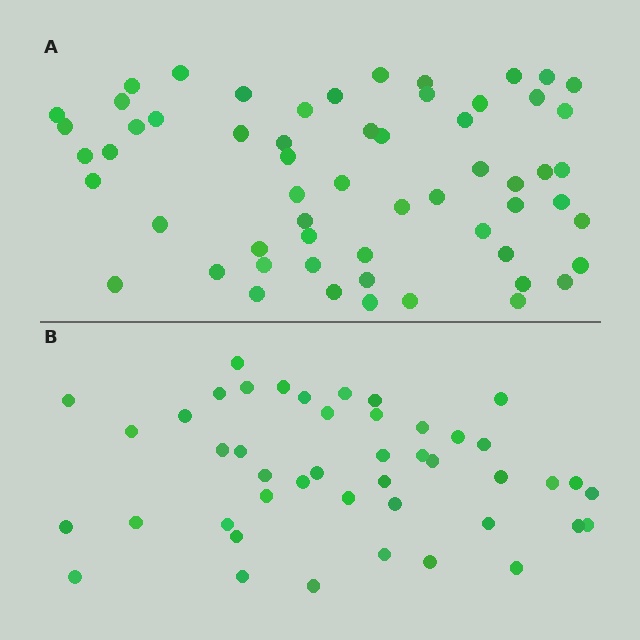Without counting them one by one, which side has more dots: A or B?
Region A (the top region) has more dots.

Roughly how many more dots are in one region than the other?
Region A has approximately 15 more dots than region B.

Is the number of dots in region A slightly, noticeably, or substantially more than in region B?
Region A has noticeably more, but not dramatically so. The ratio is roughly 1.3 to 1.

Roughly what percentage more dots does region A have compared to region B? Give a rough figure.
About 30% more.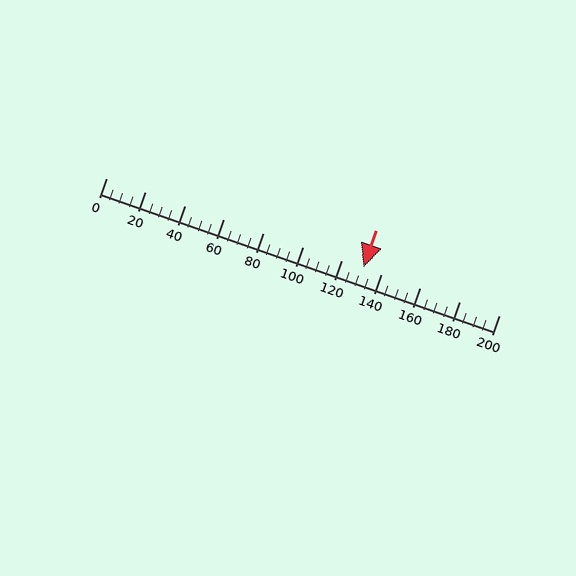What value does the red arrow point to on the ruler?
The red arrow points to approximately 131.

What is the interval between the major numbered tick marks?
The major tick marks are spaced 20 units apart.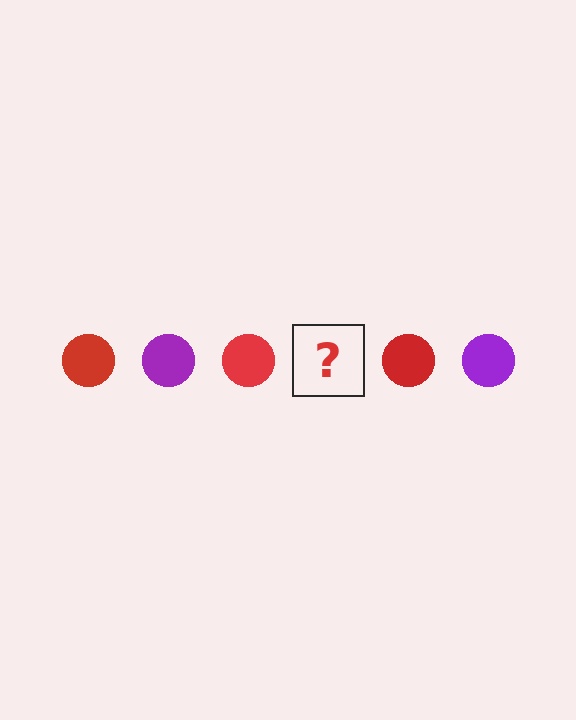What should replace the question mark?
The question mark should be replaced with a purple circle.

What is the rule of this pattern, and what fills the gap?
The rule is that the pattern cycles through red, purple circles. The gap should be filled with a purple circle.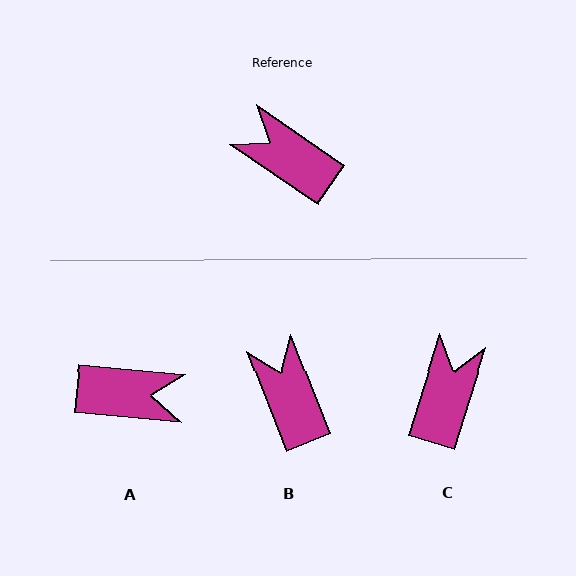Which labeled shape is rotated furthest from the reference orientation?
A, about 151 degrees away.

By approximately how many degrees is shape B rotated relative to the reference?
Approximately 34 degrees clockwise.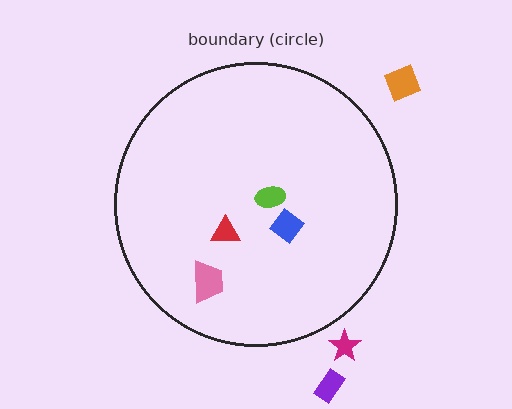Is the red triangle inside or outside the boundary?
Inside.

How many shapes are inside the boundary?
4 inside, 3 outside.